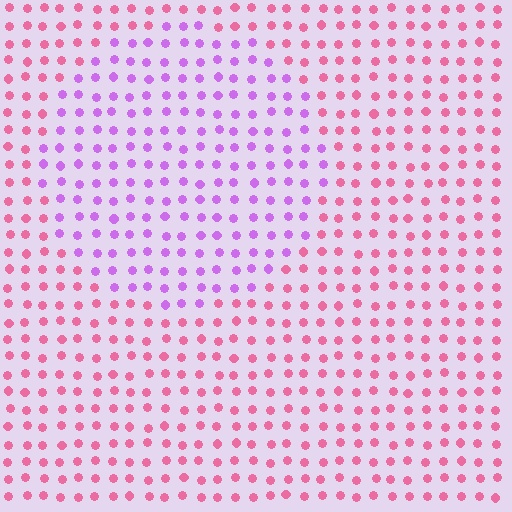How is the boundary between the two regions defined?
The boundary is defined purely by a slight shift in hue (about 49 degrees). Spacing, size, and orientation are identical on both sides.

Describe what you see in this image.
The image is filled with small pink elements in a uniform arrangement. A circle-shaped region is visible where the elements are tinted to a slightly different hue, forming a subtle color boundary.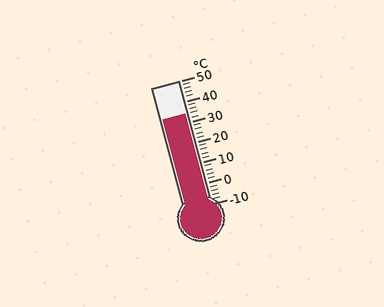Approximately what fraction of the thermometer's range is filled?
The thermometer is filled to approximately 75% of its range.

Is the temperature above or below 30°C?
The temperature is above 30°C.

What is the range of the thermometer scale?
The thermometer scale ranges from -10°C to 50°C.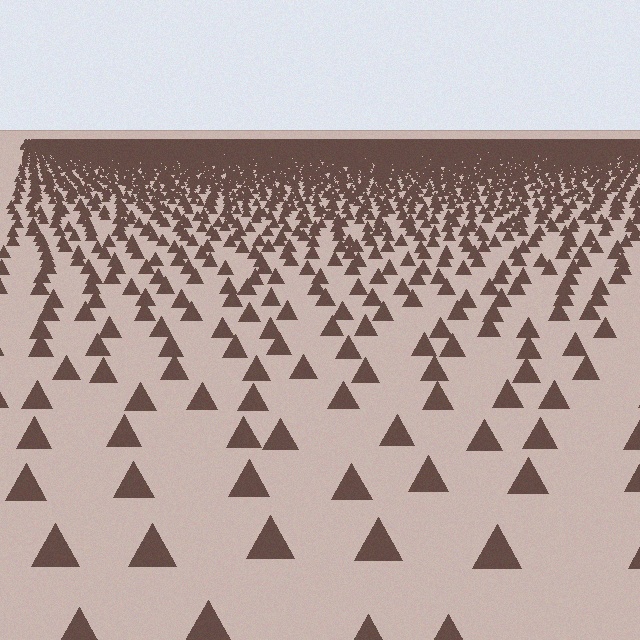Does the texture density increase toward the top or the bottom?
Density increases toward the top.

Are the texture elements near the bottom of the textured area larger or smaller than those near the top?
Larger. Near the bottom, elements are closer to the viewer and appear at a bigger on-screen size.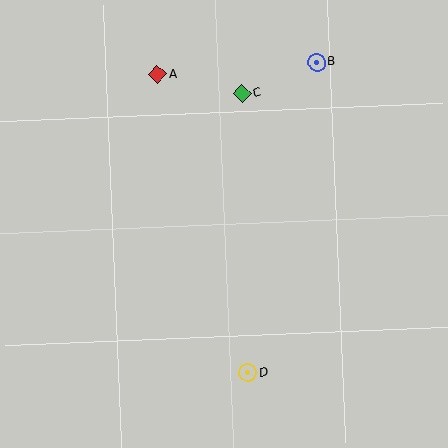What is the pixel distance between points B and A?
The distance between B and A is 159 pixels.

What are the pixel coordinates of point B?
Point B is at (316, 62).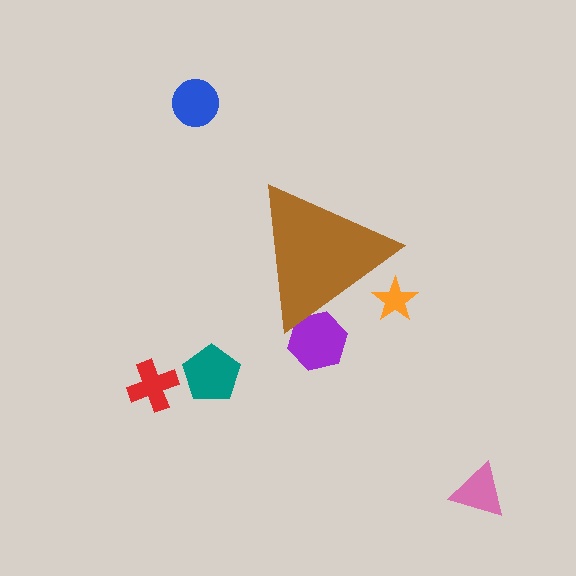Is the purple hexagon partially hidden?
Yes, the purple hexagon is partially hidden behind the brown triangle.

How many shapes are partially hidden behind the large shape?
2 shapes are partially hidden.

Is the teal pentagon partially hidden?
No, the teal pentagon is fully visible.